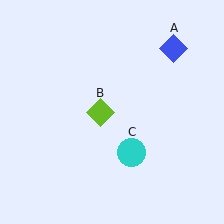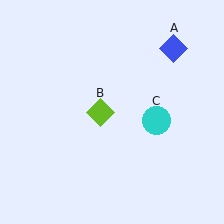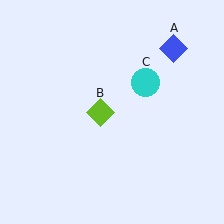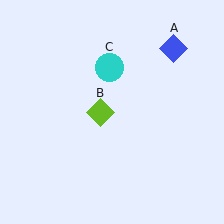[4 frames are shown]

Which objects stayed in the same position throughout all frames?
Blue diamond (object A) and lime diamond (object B) remained stationary.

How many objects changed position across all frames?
1 object changed position: cyan circle (object C).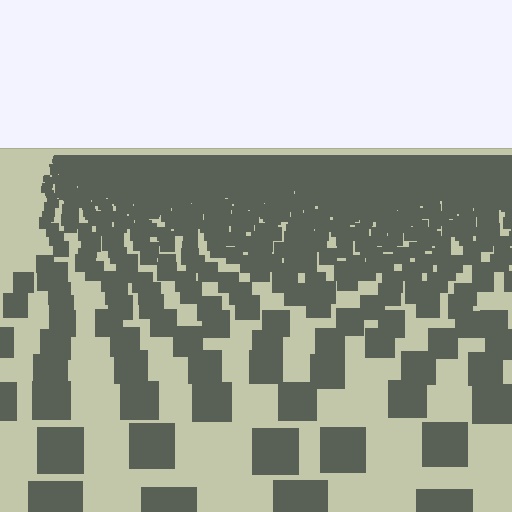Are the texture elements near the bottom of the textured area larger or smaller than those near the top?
Larger. Near the bottom, elements are closer to the viewer and appear at a bigger on-screen size.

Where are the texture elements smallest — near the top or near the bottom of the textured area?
Near the top.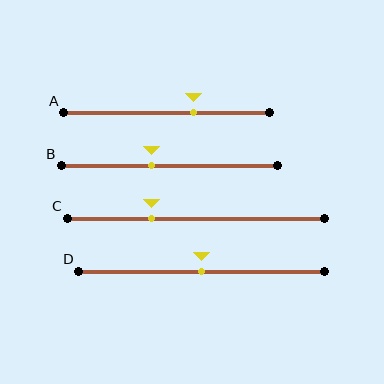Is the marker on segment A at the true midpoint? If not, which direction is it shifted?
No, the marker on segment A is shifted to the right by about 13% of the segment length.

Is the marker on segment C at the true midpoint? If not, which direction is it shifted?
No, the marker on segment C is shifted to the left by about 17% of the segment length.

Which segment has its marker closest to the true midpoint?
Segment D has its marker closest to the true midpoint.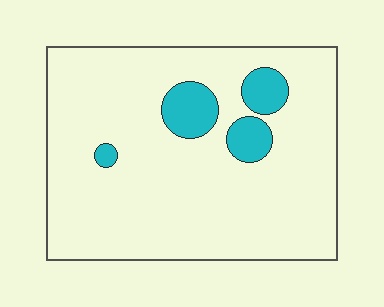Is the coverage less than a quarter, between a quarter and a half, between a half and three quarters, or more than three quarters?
Less than a quarter.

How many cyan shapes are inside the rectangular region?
4.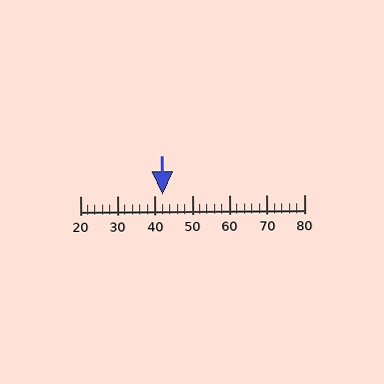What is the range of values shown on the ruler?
The ruler shows values from 20 to 80.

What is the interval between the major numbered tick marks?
The major tick marks are spaced 10 units apart.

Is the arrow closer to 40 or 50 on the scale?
The arrow is closer to 40.